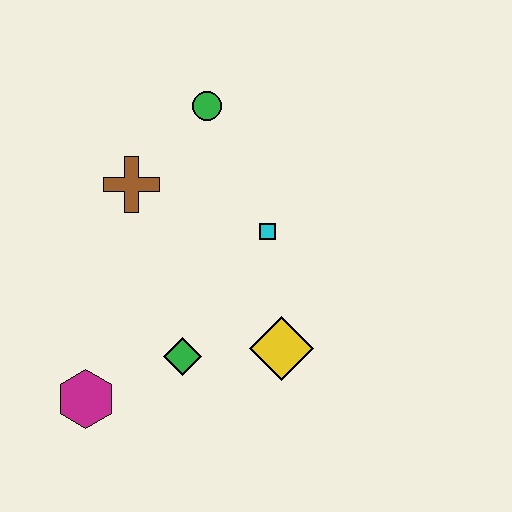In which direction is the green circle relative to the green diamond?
The green circle is above the green diamond.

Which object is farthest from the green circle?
The magenta hexagon is farthest from the green circle.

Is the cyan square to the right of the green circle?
Yes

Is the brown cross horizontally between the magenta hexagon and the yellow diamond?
Yes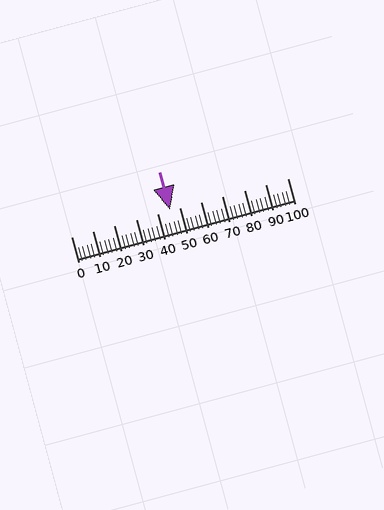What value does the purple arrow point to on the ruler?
The purple arrow points to approximately 46.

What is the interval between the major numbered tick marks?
The major tick marks are spaced 10 units apart.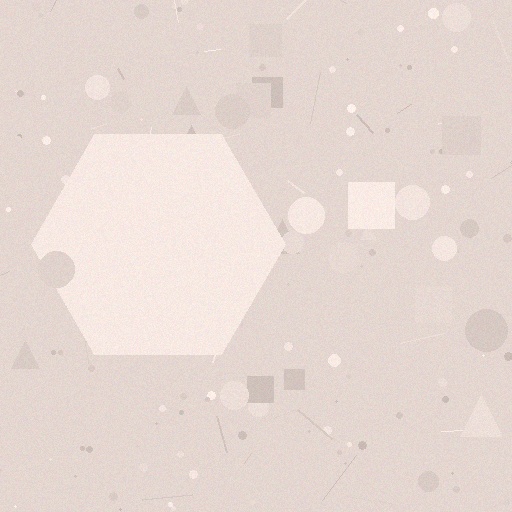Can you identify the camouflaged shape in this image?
The camouflaged shape is a hexagon.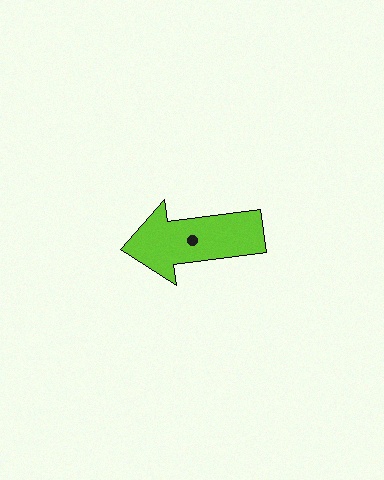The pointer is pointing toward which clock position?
Roughly 9 o'clock.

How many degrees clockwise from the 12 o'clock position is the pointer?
Approximately 263 degrees.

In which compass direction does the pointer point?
West.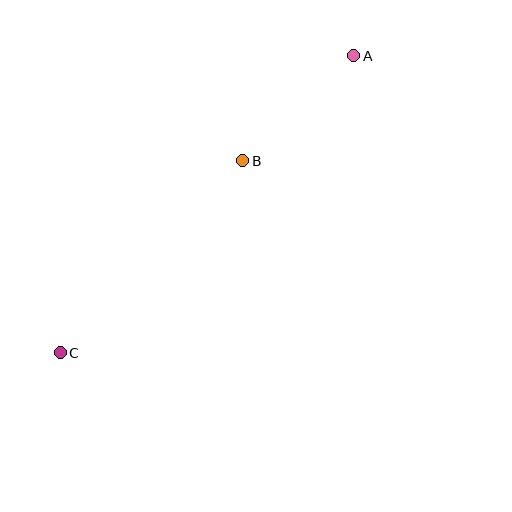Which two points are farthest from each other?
Points A and C are farthest from each other.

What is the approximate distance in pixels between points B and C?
The distance between B and C is approximately 265 pixels.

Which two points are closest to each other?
Points A and B are closest to each other.